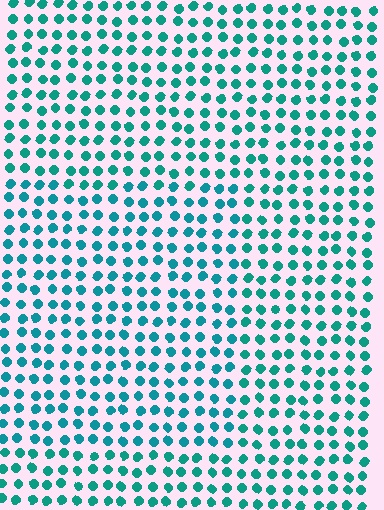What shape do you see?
I see a rectangle.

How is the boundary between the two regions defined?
The boundary is defined purely by a slight shift in hue (about 14 degrees). Spacing, size, and orientation are identical on both sides.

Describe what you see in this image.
The image is filled with small teal elements in a uniform arrangement. A rectangle-shaped region is visible where the elements are tinted to a slightly different hue, forming a subtle color boundary.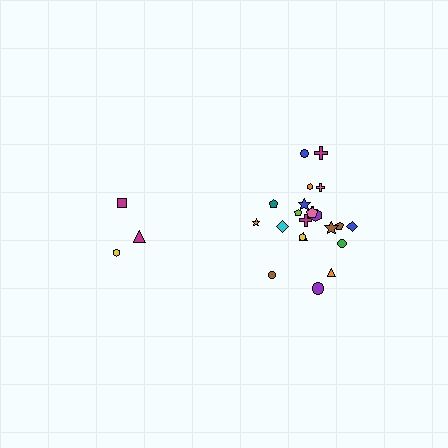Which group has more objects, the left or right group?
The right group.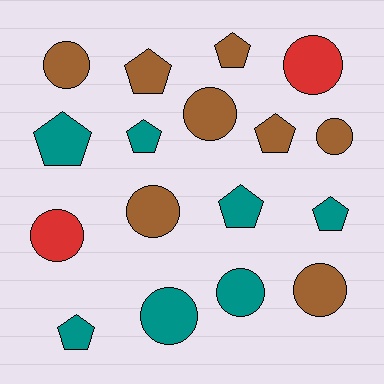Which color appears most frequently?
Brown, with 8 objects.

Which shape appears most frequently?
Circle, with 9 objects.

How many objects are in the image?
There are 17 objects.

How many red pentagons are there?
There are no red pentagons.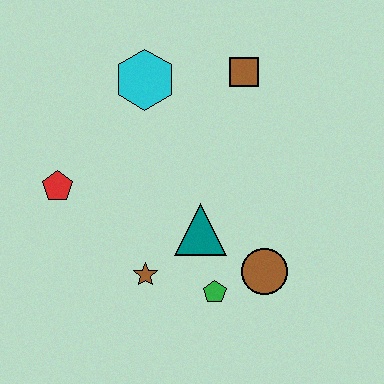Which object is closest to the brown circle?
The green pentagon is closest to the brown circle.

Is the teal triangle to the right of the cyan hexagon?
Yes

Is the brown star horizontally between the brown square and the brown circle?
No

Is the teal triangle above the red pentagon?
No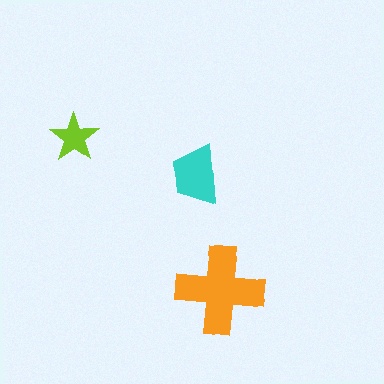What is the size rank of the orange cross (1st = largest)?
1st.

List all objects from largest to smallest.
The orange cross, the cyan trapezoid, the lime star.